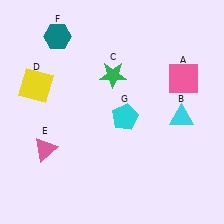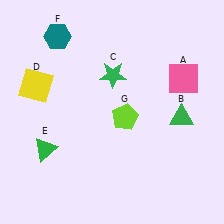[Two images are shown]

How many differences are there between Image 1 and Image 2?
There are 3 differences between the two images.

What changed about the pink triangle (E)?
In Image 1, E is pink. In Image 2, it changed to green.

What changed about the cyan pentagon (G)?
In Image 1, G is cyan. In Image 2, it changed to lime.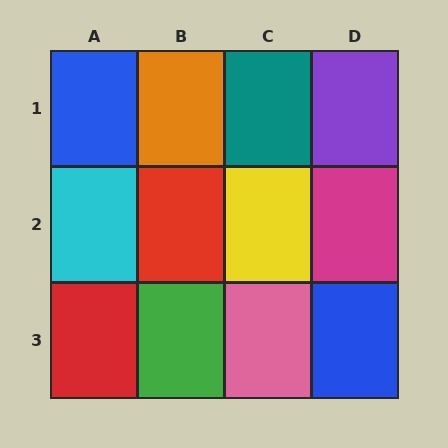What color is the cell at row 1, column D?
Purple.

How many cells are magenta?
1 cell is magenta.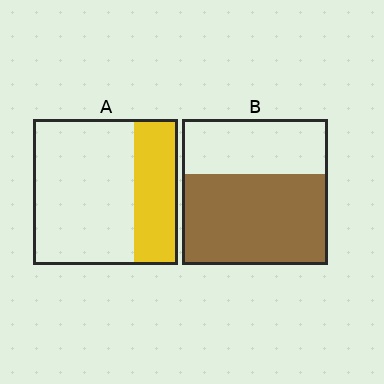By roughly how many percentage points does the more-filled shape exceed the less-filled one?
By roughly 30 percentage points (B over A).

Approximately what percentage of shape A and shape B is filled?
A is approximately 30% and B is approximately 60%.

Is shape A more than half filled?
No.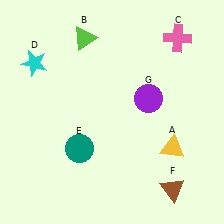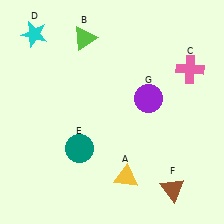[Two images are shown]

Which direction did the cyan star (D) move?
The cyan star (D) moved up.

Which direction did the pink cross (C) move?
The pink cross (C) moved down.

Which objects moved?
The objects that moved are: the yellow triangle (A), the pink cross (C), the cyan star (D).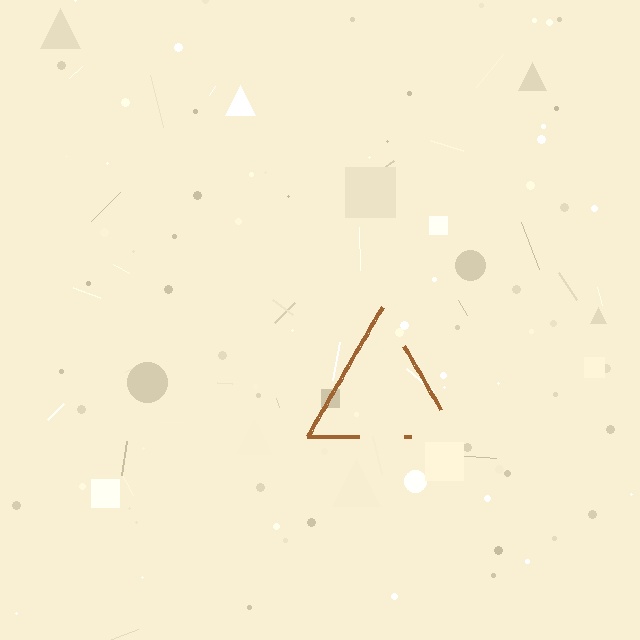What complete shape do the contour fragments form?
The contour fragments form a triangle.